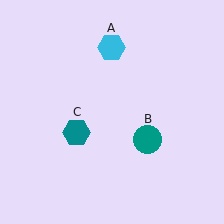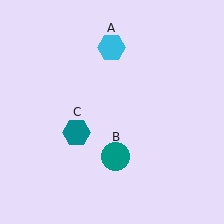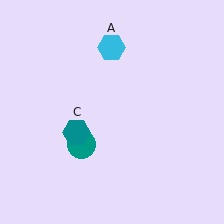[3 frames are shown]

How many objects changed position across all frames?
1 object changed position: teal circle (object B).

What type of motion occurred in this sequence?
The teal circle (object B) rotated clockwise around the center of the scene.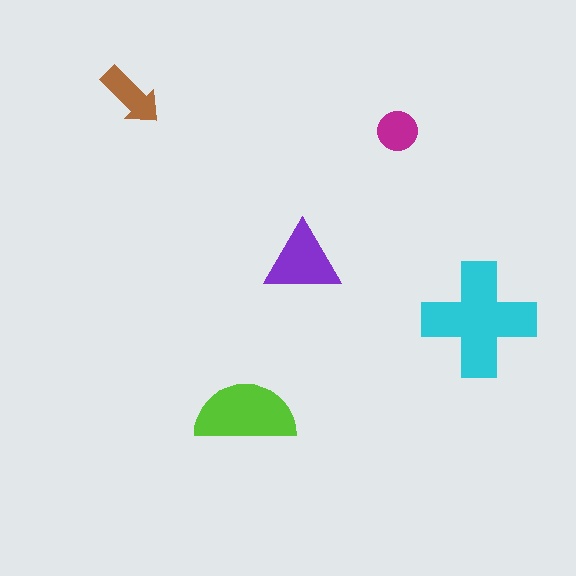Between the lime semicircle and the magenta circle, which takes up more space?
The lime semicircle.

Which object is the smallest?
The magenta circle.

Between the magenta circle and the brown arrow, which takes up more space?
The brown arrow.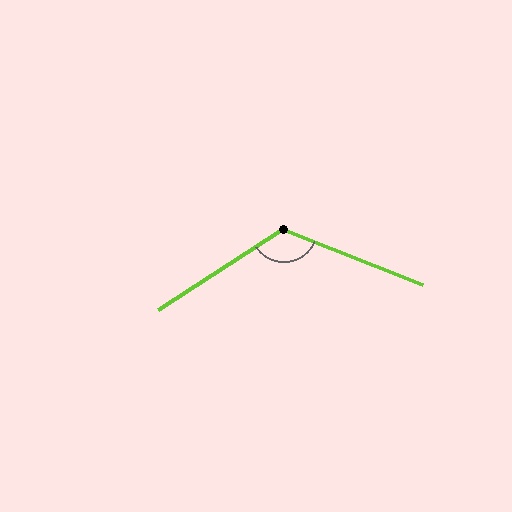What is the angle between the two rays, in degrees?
Approximately 125 degrees.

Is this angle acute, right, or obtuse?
It is obtuse.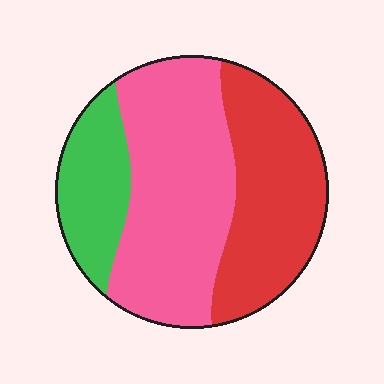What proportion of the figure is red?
Red takes up about one third (1/3) of the figure.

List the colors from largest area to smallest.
From largest to smallest: pink, red, green.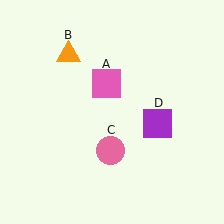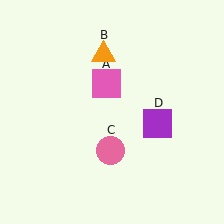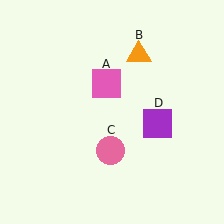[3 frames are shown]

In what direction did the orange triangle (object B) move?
The orange triangle (object B) moved right.